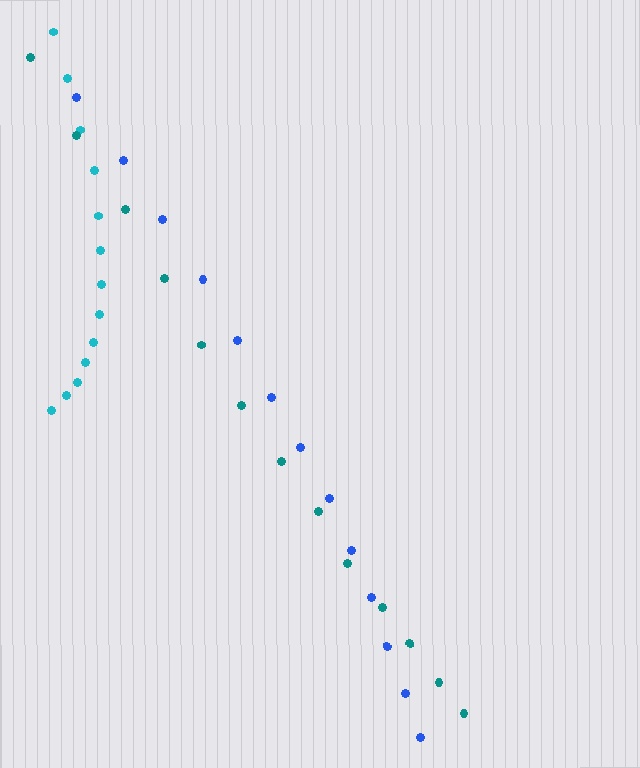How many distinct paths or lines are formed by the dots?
There are 3 distinct paths.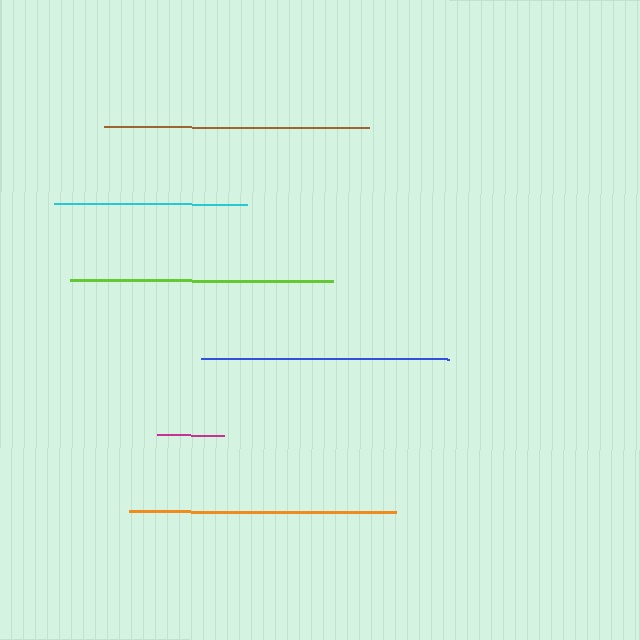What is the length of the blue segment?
The blue segment is approximately 249 pixels long.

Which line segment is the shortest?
The magenta line is the shortest at approximately 67 pixels.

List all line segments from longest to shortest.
From longest to shortest: orange, brown, lime, blue, cyan, magenta.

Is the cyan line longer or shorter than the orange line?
The orange line is longer than the cyan line.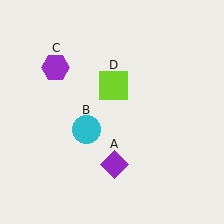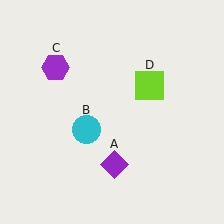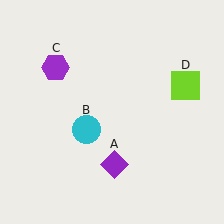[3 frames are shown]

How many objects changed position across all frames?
1 object changed position: lime square (object D).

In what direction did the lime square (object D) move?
The lime square (object D) moved right.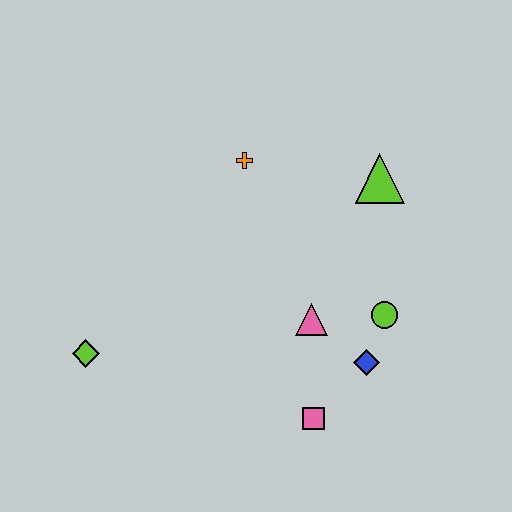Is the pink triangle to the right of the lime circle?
No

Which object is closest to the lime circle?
The blue diamond is closest to the lime circle.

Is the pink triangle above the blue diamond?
Yes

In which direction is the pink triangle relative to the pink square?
The pink triangle is above the pink square.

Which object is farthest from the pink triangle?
The lime diamond is farthest from the pink triangle.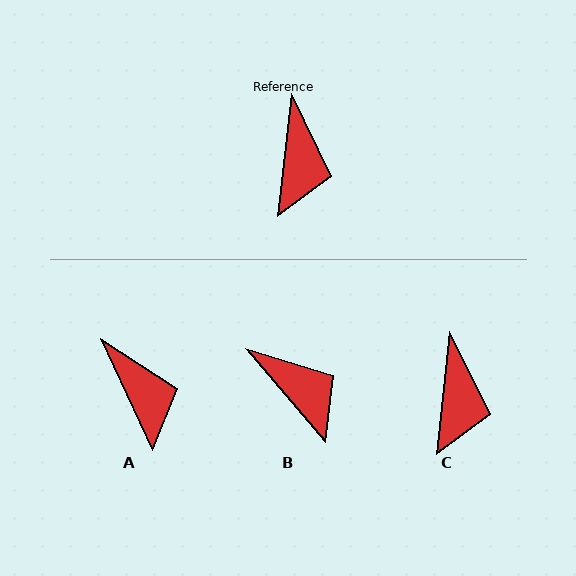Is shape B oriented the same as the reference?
No, it is off by about 46 degrees.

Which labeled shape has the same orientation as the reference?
C.